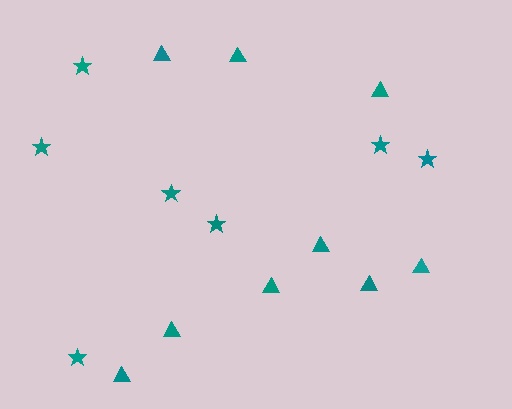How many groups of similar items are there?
There are 2 groups: one group of stars (7) and one group of triangles (9).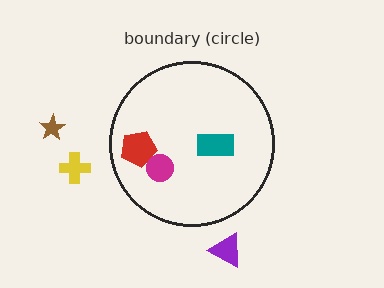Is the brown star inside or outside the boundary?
Outside.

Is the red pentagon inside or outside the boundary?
Inside.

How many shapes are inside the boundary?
3 inside, 3 outside.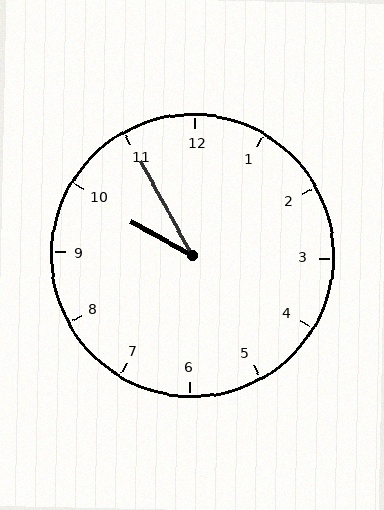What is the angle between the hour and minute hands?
Approximately 32 degrees.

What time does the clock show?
9:55.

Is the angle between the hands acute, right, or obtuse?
It is acute.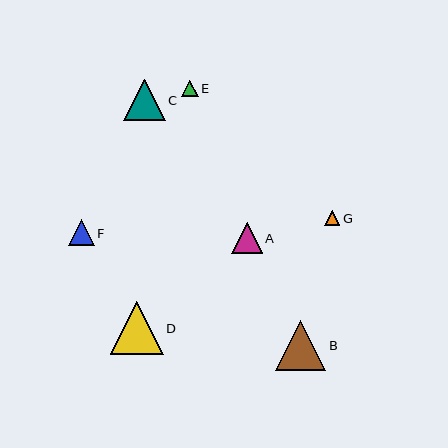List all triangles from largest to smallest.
From largest to smallest: D, B, C, A, F, E, G.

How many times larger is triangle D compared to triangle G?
Triangle D is approximately 3.5 times the size of triangle G.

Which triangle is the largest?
Triangle D is the largest with a size of approximately 53 pixels.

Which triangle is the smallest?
Triangle G is the smallest with a size of approximately 15 pixels.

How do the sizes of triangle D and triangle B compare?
Triangle D and triangle B are approximately the same size.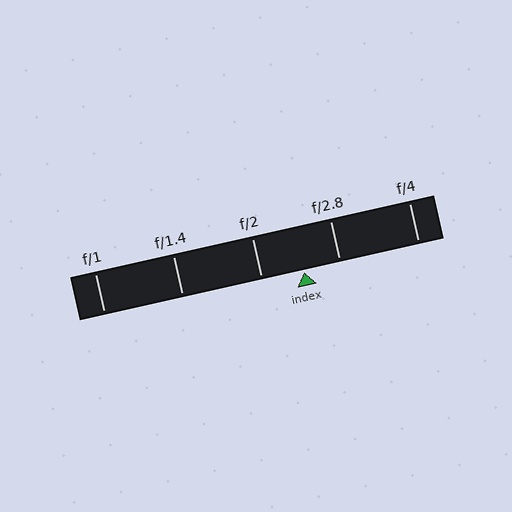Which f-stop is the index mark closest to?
The index mark is closest to f/2.8.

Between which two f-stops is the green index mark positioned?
The index mark is between f/2 and f/2.8.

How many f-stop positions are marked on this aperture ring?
There are 5 f-stop positions marked.